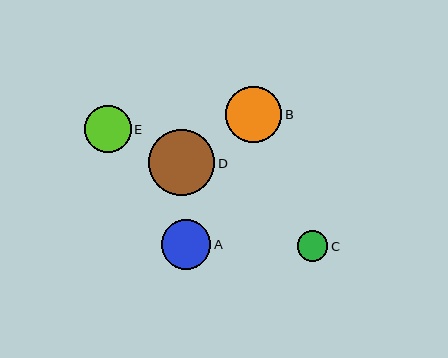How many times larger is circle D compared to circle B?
Circle D is approximately 1.2 times the size of circle B.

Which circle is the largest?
Circle D is the largest with a size of approximately 66 pixels.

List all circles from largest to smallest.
From largest to smallest: D, B, A, E, C.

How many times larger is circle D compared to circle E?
Circle D is approximately 1.4 times the size of circle E.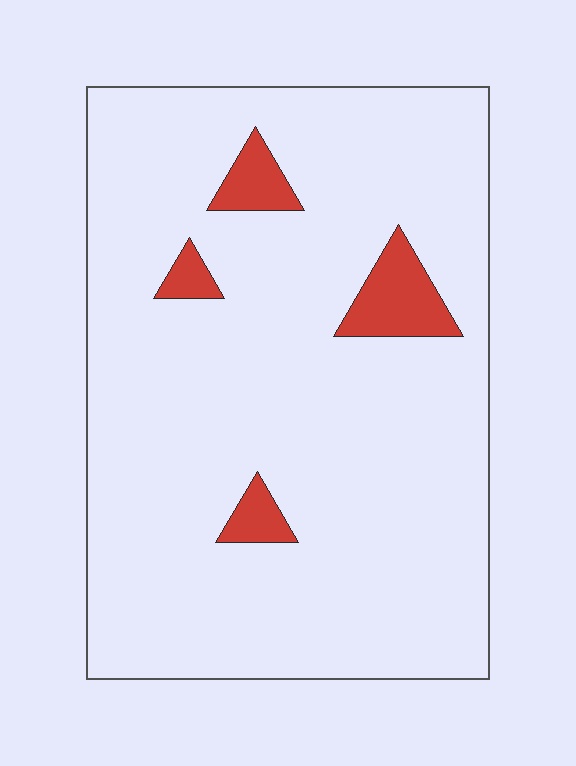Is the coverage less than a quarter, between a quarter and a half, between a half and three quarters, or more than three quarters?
Less than a quarter.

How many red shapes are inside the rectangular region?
4.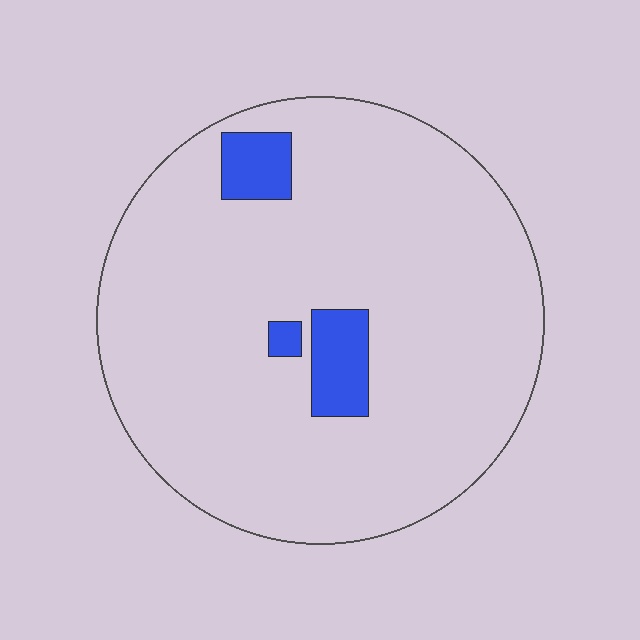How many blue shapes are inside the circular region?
3.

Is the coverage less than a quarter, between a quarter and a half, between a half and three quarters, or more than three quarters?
Less than a quarter.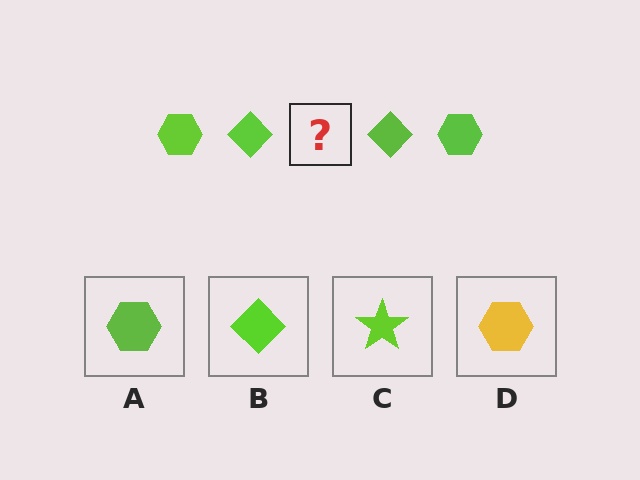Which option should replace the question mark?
Option A.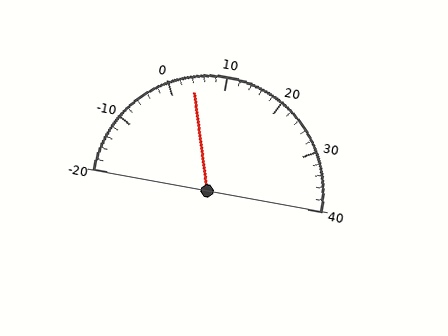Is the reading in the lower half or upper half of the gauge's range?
The reading is in the lower half of the range (-20 to 40).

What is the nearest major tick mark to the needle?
The nearest major tick mark is 0.